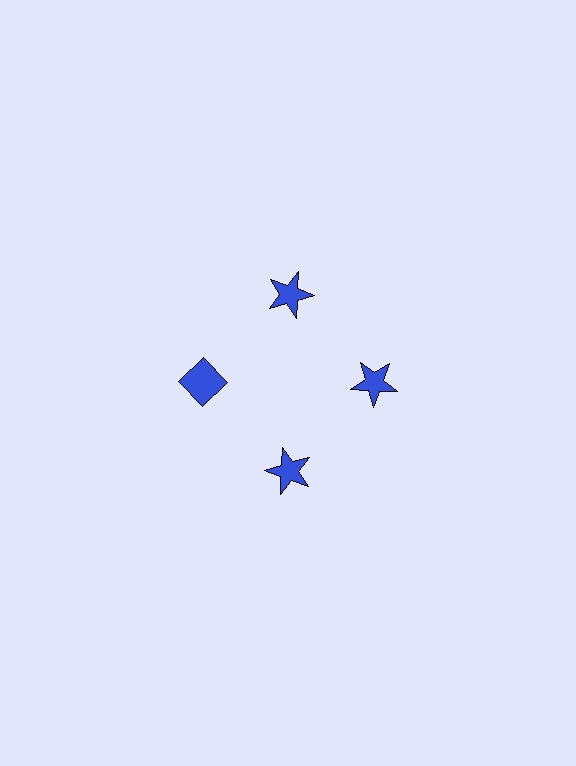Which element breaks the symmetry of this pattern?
The blue diamond at roughly the 9 o'clock position breaks the symmetry. All other shapes are blue stars.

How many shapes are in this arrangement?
There are 4 shapes arranged in a ring pattern.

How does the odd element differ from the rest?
It has a different shape: diamond instead of star.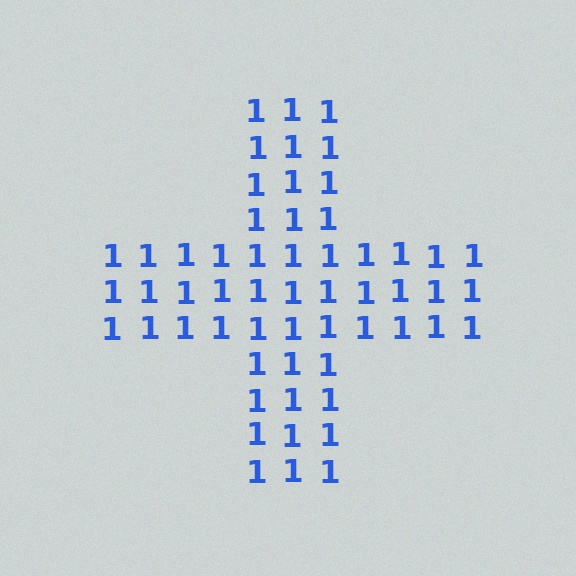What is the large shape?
The large shape is a cross.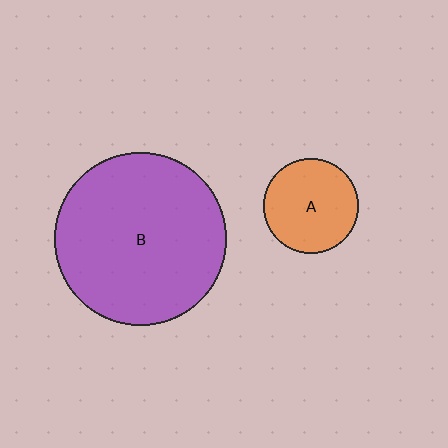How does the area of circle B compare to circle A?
Approximately 3.3 times.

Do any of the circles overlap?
No, none of the circles overlap.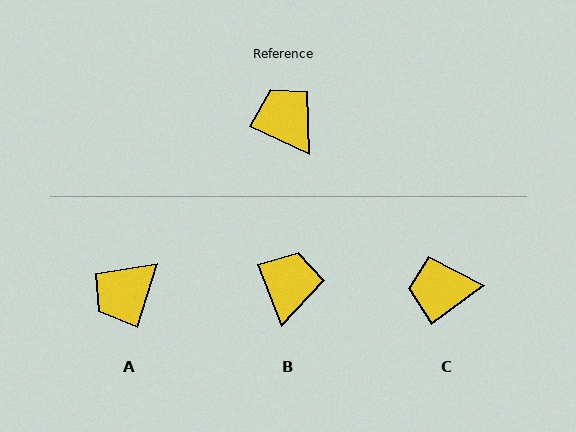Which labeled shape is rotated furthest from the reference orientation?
A, about 98 degrees away.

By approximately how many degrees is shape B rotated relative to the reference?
Approximately 44 degrees clockwise.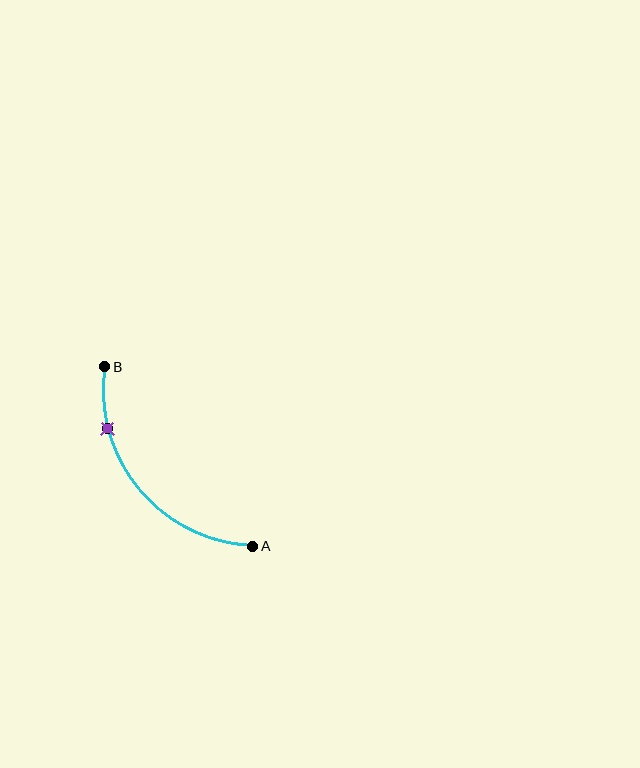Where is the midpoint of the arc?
The arc midpoint is the point on the curve farthest from the straight line joining A and B. It sits below and to the left of that line.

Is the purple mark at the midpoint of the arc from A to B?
No. The purple mark lies on the arc but is closer to endpoint B. The arc midpoint would be at the point on the curve equidistant along the arc from both A and B.